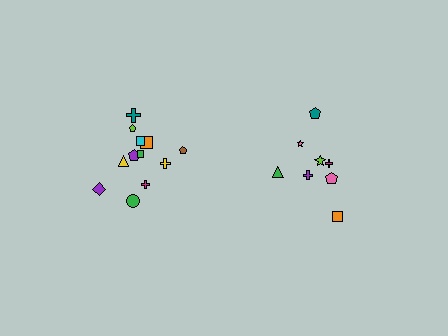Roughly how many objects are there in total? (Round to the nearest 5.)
Roughly 20 objects in total.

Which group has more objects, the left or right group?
The left group.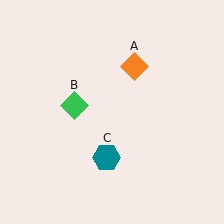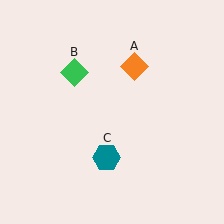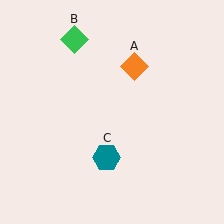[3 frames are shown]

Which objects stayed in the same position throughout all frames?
Orange diamond (object A) and teal hexagon (object C) remained stationary.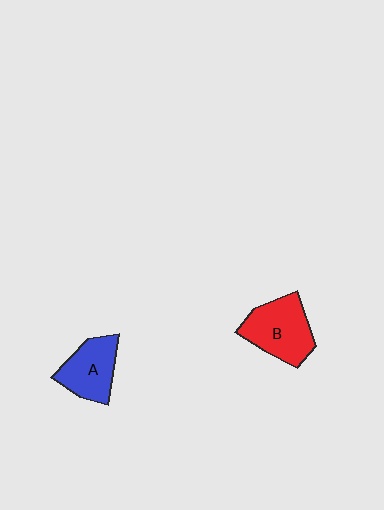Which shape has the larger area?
Shape B (red).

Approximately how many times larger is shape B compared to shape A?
Approximately 1.2 times.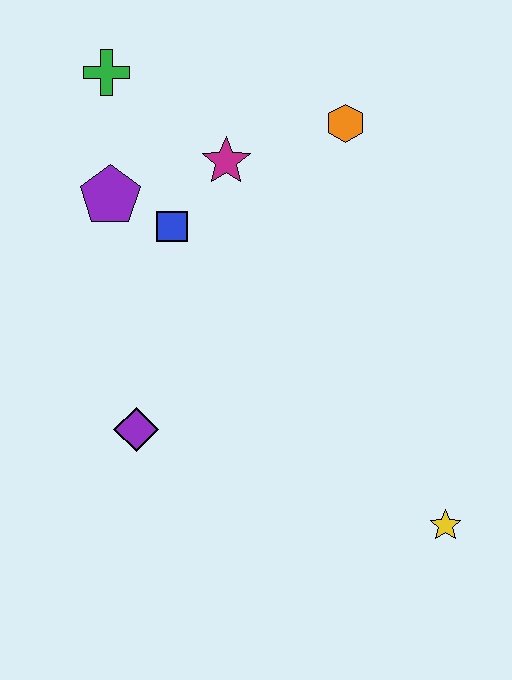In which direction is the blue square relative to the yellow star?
The blue square is above the yellow star.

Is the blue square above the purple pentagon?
No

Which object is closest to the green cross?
The purple pentagon is closest to the green cross.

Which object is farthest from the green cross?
The yellow star is farthest from the green cross.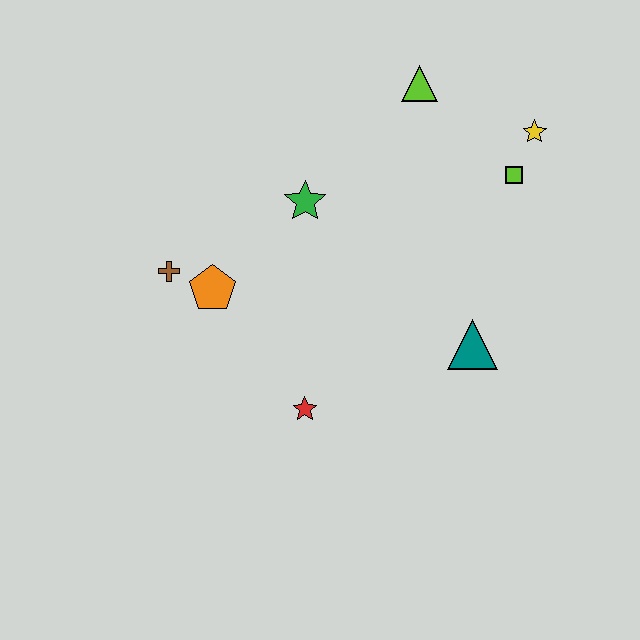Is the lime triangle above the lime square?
Yes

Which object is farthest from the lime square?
The brown cross is farthest from the lime square.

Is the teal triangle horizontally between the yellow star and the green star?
Yes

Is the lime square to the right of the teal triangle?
Yes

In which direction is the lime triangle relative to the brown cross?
The lime triangle is to the right of the brown cross.